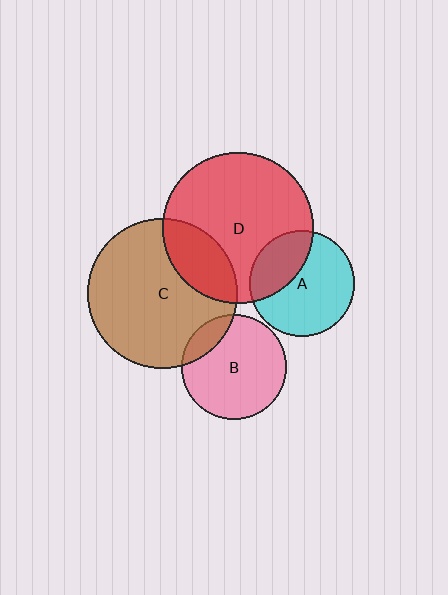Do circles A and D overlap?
Yes.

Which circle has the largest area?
Circle D (red).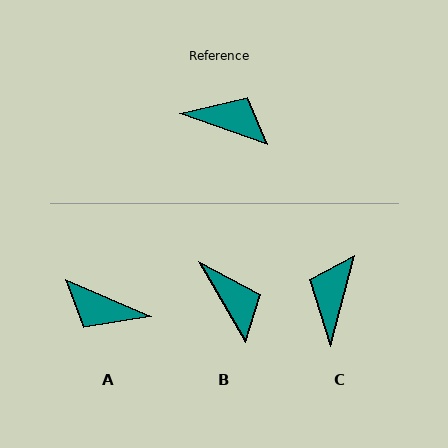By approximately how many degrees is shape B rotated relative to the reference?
Approximately 41 degrees clockwise.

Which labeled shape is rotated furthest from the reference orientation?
A, about 176 degrees away.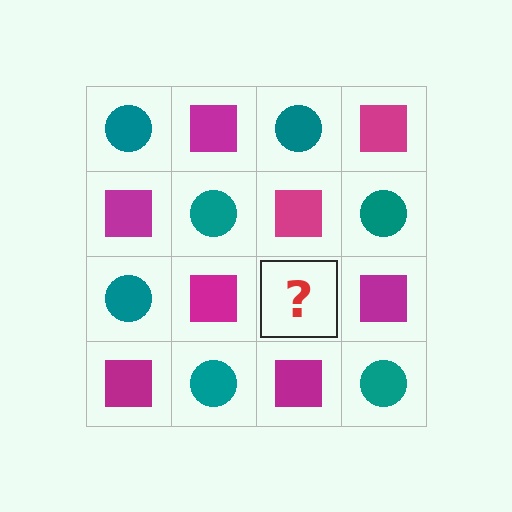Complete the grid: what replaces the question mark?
The question mark should be replaced with a teal circle.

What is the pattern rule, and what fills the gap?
The rule is that it alternates teal circle and magenta square in a checkerboard pattern. The gap should be filled with a teal circle.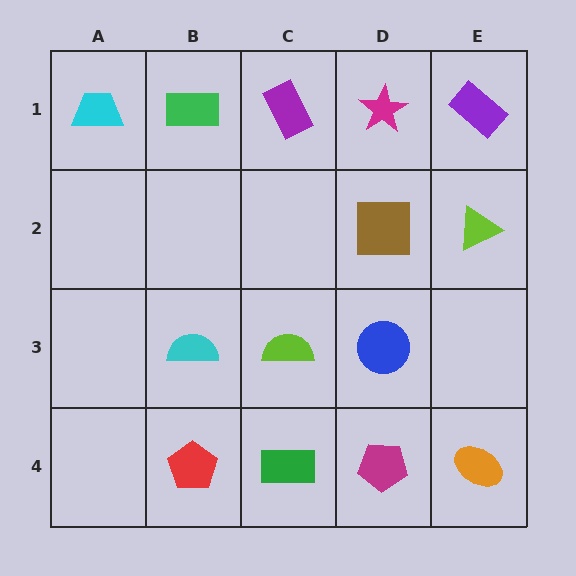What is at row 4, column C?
A green rectangle.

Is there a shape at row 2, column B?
No, that cell is empty.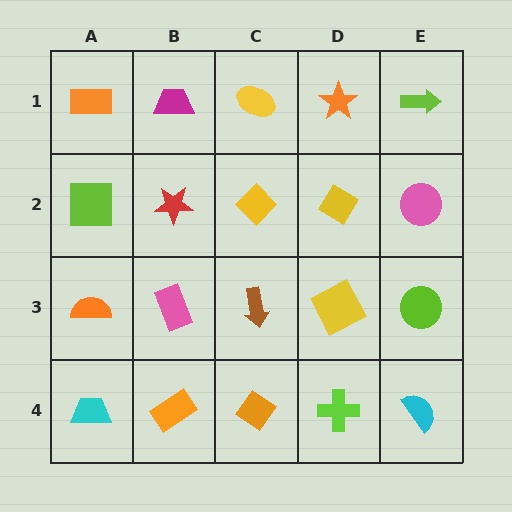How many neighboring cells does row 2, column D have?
4.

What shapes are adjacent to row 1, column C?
A yellow diamond (row 2, column C), a magenta trapezoid (row 1, column B), an orange star (row 1, column D).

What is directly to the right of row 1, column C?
An orange star.